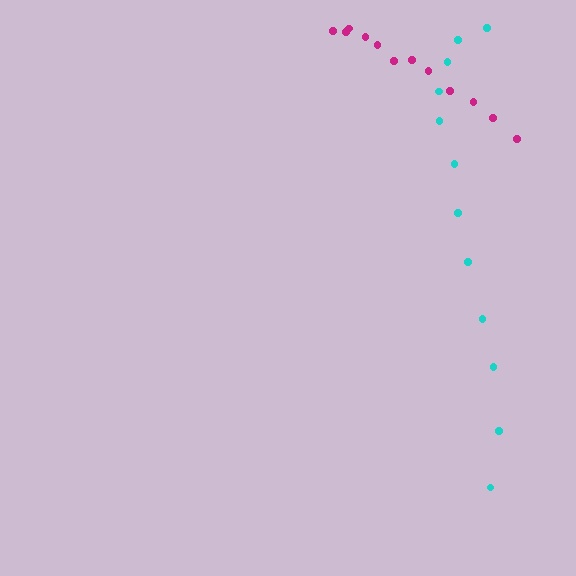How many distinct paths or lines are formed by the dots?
There are 2 distinct paths.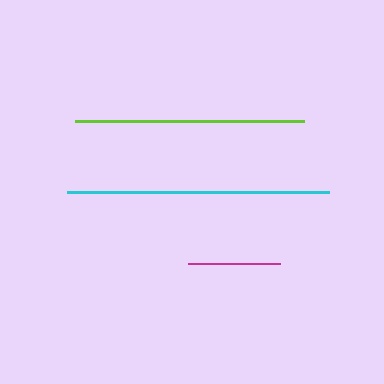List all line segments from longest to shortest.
From longest to shortest: cyan, lime, magenta.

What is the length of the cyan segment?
The cyan segment is approximately 262 pixels long.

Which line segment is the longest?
The cyan line is the longest at approximately 262 pixels.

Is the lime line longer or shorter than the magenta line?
The lime line is longer than the magenta line.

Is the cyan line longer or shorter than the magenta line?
The cyan line is longer than the magenta line.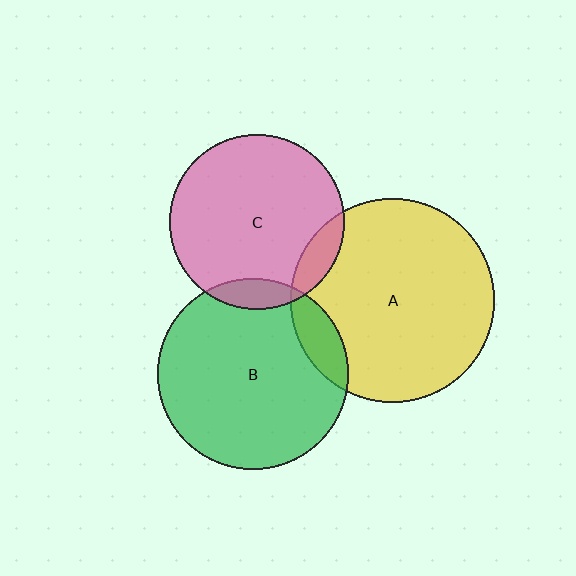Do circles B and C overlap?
Yes.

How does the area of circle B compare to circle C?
Approximately 1.2 times.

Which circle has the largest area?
Circle A (yellow).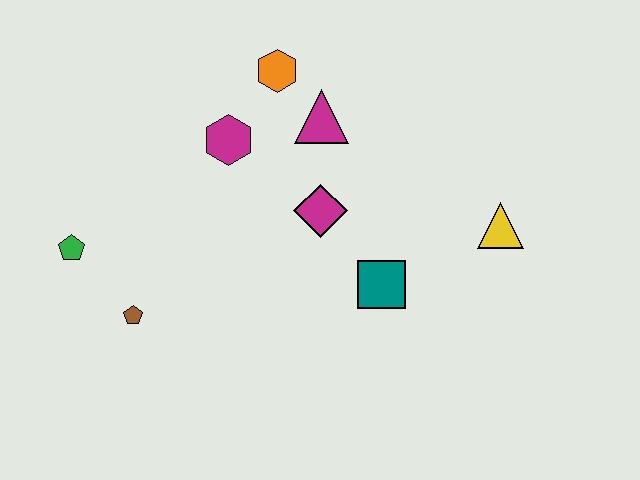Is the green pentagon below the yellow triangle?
Yes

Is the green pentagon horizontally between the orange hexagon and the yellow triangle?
No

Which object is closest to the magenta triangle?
The orange hexagon is closest to the magenta triangle.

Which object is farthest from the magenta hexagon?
The yellow triangle is farthest from the magenta hexagon.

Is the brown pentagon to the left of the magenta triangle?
Yes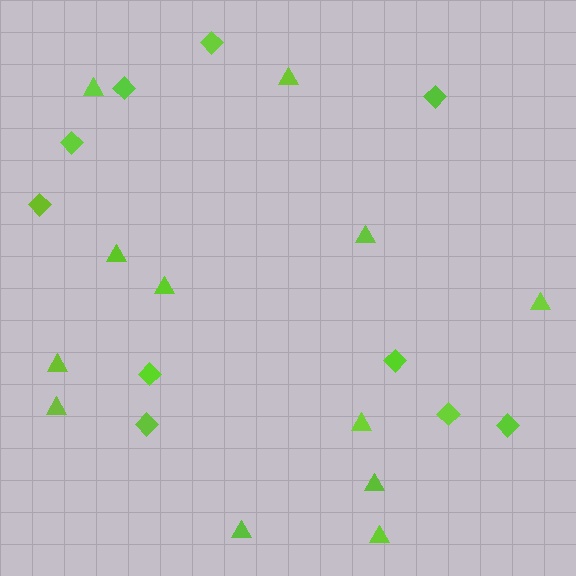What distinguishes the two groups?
There are 2 groups: one group of diamonds (10) and one group of triangles (12).